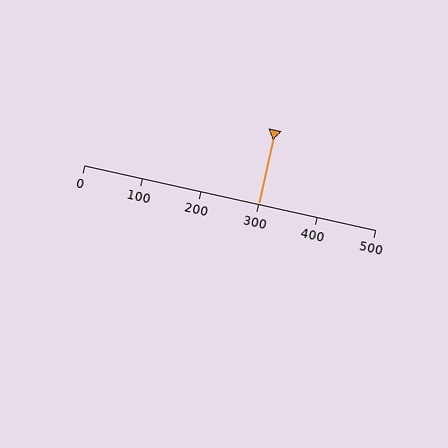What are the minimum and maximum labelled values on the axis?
The axis runs from 0 to 500.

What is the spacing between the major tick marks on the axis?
The major ticks are spaced 100 apart.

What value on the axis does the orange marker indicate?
The marker indicates approximately 300.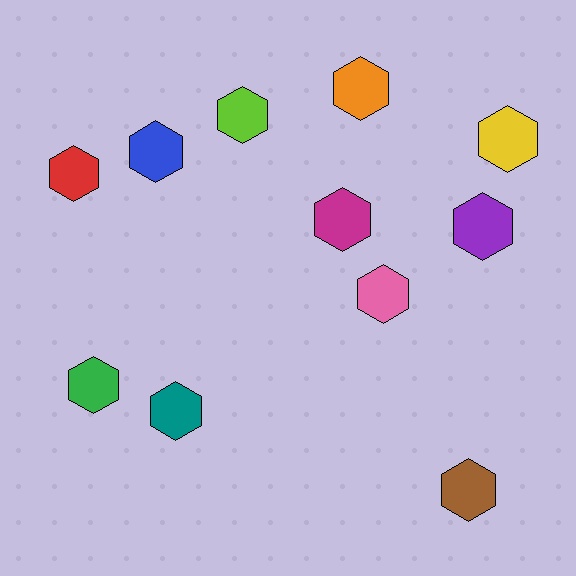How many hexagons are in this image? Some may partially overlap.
There are 11 hexagons.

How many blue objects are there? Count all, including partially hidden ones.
There is 1 blue object.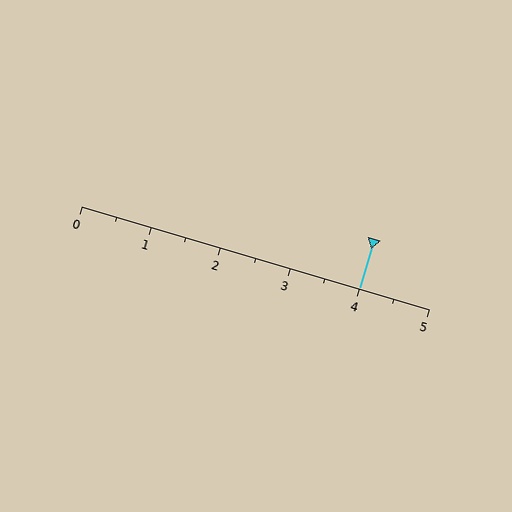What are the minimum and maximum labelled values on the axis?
The axis runs from 0 to 5.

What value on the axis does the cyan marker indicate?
The marker indicates approximately 4.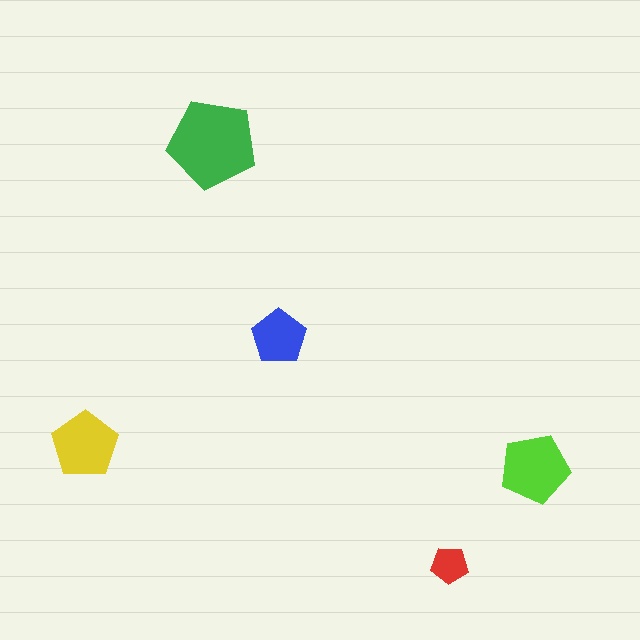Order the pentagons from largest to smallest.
the green one, the lime one, the yellow one, the blue one, the red one.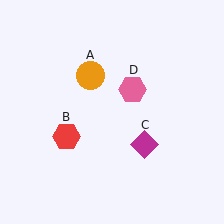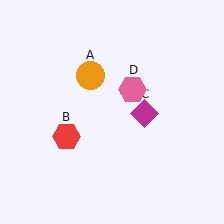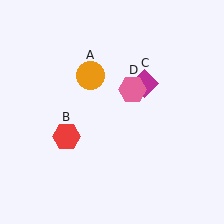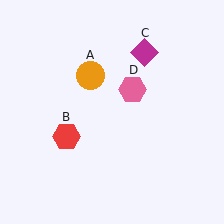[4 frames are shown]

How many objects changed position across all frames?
1 object changed position: magenta diamond (object C).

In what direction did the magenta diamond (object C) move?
The magenta diamond (object C) moved up.